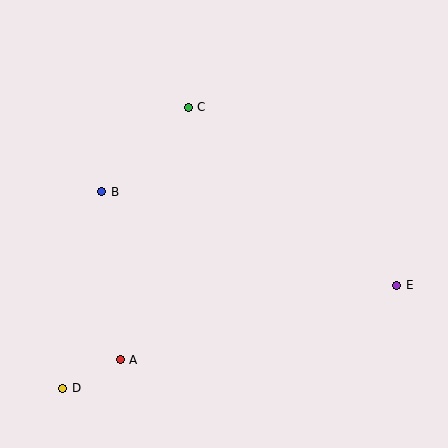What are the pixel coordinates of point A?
Point A is at (120, 360).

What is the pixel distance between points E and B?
The distance between E and B is 309 pixels.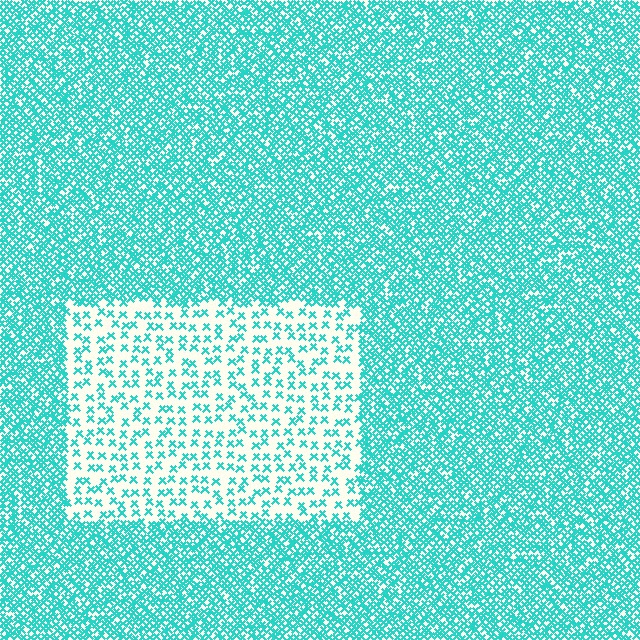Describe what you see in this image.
The image contains small cyan elements arranged at two different densities. A rectangle-shaped region is visible where the elements are less densely packed than the surrounding area.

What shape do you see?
I see a rectangle.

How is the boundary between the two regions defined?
The boundary is defined by a change in element density (approximately 3.1x ratio). All elements are the same color, size, and shape.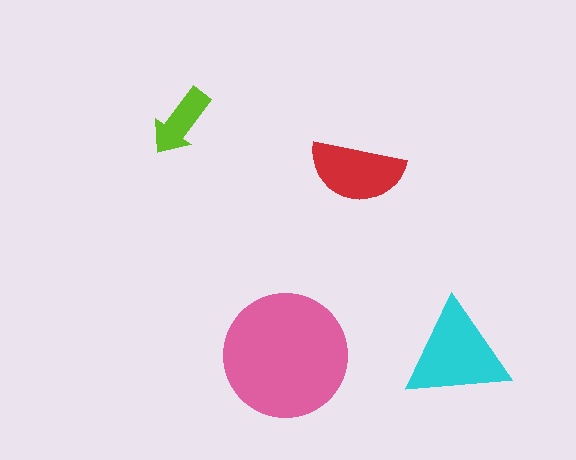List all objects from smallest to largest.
The lime arrow, the red semicircle, the cyan triangle, the pink circle.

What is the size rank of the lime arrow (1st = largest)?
4th.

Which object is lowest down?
The pink circle is bottommost.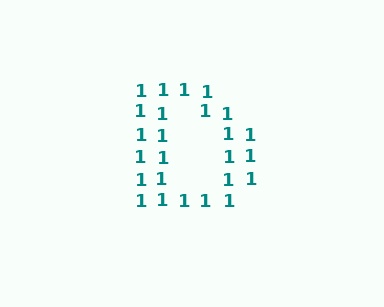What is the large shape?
The large shape is the letter D.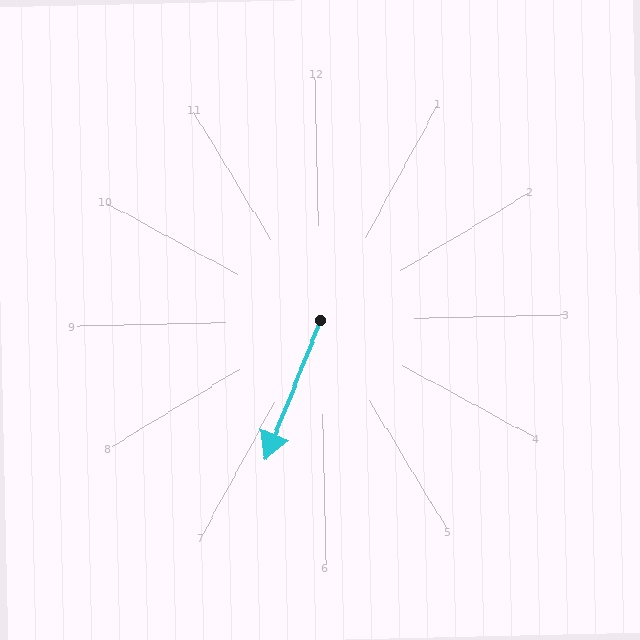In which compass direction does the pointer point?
Southwest.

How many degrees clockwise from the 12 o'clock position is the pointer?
Approximately 203 degrees.